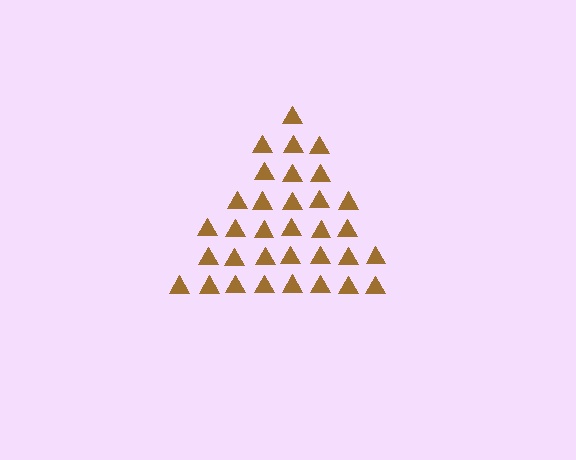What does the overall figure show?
The overall figure shows a triangle.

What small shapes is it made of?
It is made of small triangles.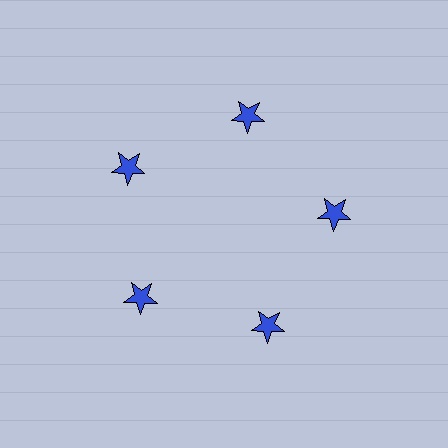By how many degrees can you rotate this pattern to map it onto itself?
The pattern maps onto itself every 72 degrees of rotation.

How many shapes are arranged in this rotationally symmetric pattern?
There are 5 shapes, arranged in 5 groups of 1.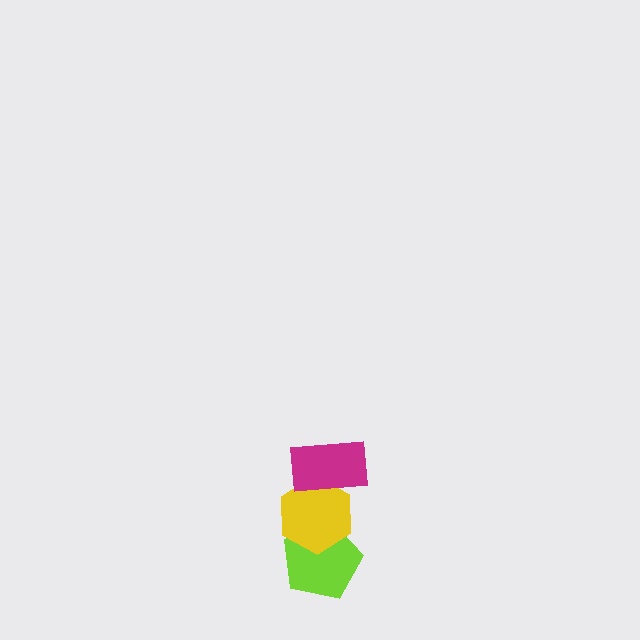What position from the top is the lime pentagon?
The lime pentagon is 3rd from the top.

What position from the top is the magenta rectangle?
The magenta rectangle is 1st from the top.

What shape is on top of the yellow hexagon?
The magenta rectangle is on top of the yellow hexagon.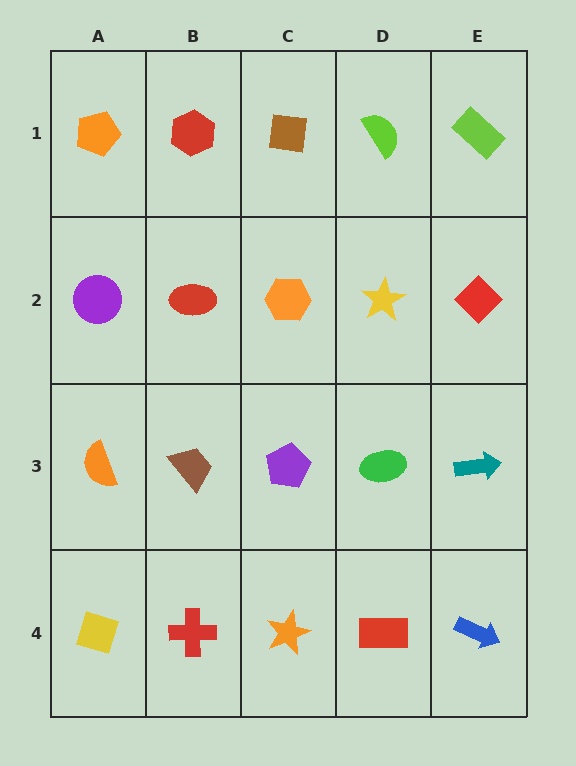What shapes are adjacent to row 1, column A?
A purple circle (row 2, column A), a red hexagon (row 1, column B).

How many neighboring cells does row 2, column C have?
4.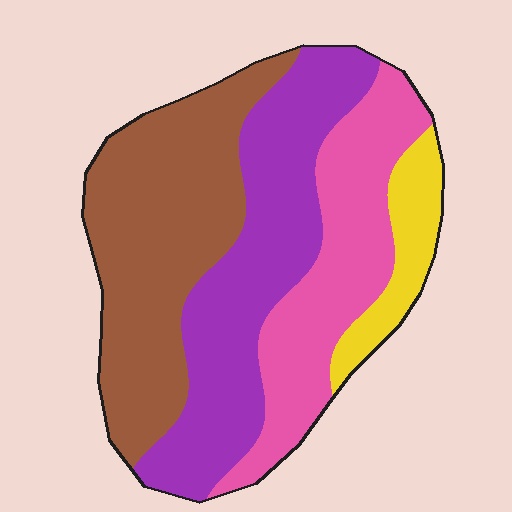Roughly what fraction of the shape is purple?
Purple takes up between a quarter and a half of the shape.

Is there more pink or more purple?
Purple.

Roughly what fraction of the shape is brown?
Brown takes up about one third (1/3) of the shape.